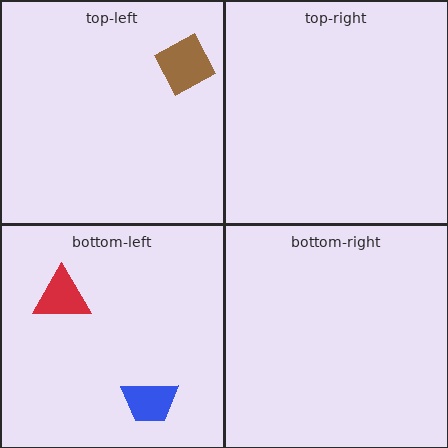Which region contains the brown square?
The top-left region.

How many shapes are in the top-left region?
1.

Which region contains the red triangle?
The bottom-left region.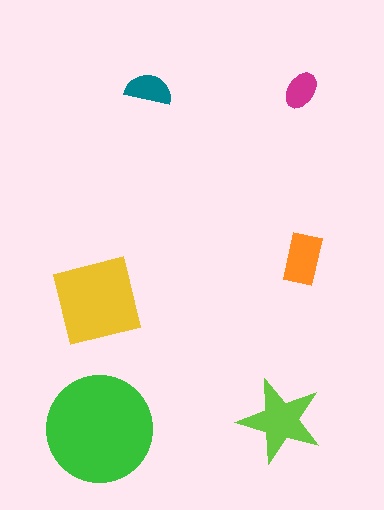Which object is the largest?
The green circle.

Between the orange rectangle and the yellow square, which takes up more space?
The yellow square.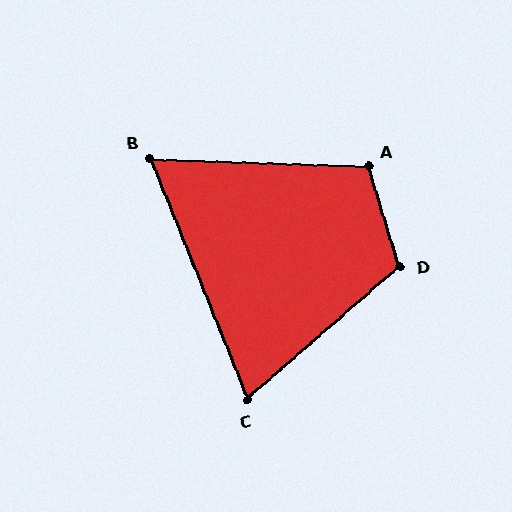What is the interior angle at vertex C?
Approximately 71 degrees (acute).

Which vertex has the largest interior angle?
D, at approximately 114 degrees.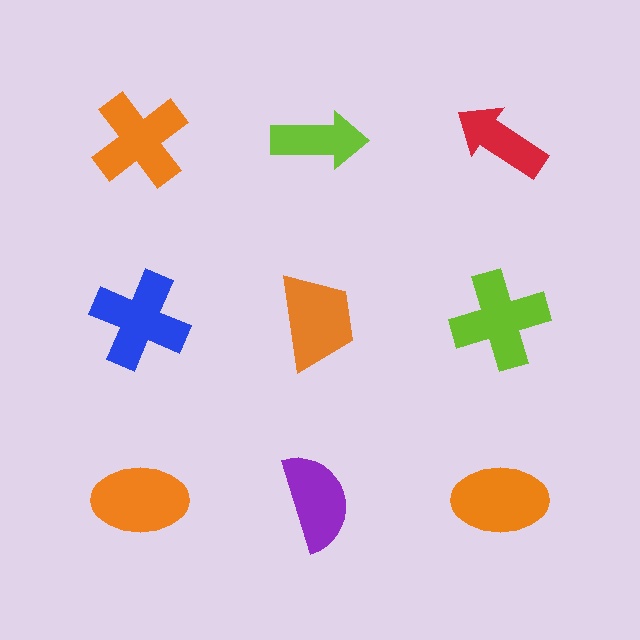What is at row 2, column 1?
A blue cross.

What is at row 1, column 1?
An orange cross.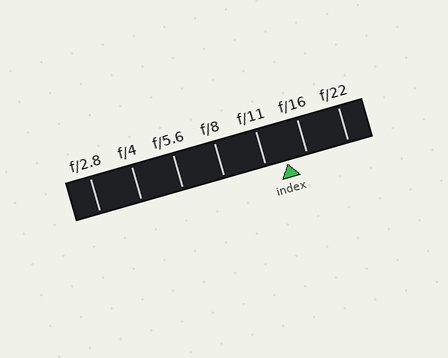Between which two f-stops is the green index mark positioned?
The index mark is between f/11 and f/16.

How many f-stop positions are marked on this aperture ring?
There are 7 f-stop positions marked.